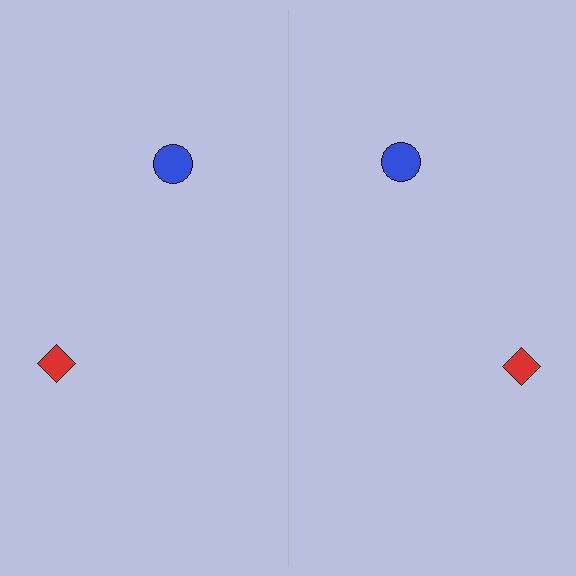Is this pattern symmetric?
Yes, this pattern has bilateral (reflection) symmetry.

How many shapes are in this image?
There are 4 shapes in this image.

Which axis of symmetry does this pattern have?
The pattern has a vertical axis of symmetry running through the center of the image.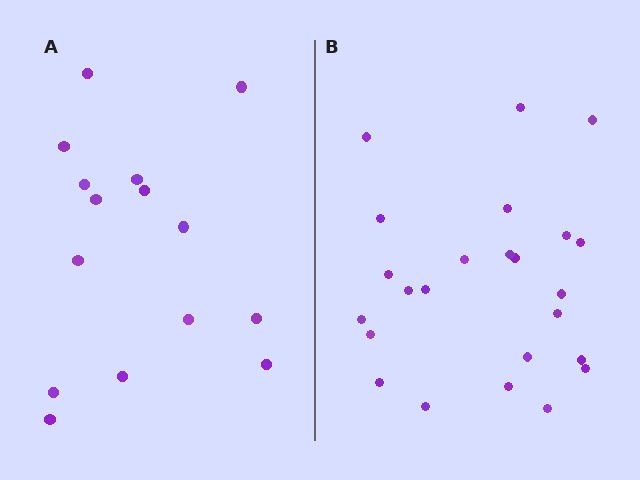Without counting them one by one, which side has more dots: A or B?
Region B (the right region) has more dots.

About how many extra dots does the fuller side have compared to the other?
Region B has roughly 8 or so more dots than region A.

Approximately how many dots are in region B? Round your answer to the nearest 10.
About 20 dots. (The exact count is 24, which rounds to 20.)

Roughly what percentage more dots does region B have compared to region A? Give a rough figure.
About 60% more.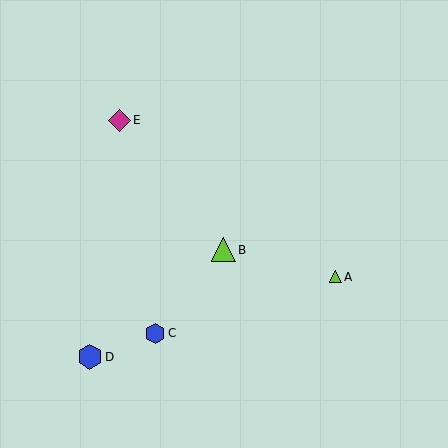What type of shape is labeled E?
Shape E is a magenta diamond.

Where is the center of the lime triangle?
The center of the lime triangle is at (335, 277).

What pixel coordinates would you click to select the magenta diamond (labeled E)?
Click at (119, 120) to select the magenta diamond E.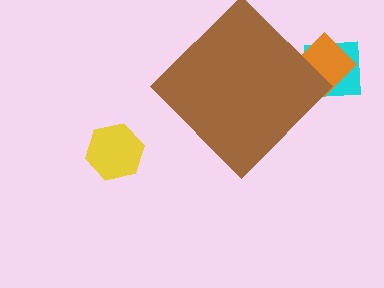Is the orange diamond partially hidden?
Yes, the orange diamond is partially hidden behind the brown diamond.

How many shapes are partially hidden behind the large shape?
2 shapes are partially hidden.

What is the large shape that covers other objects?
A brown diamond.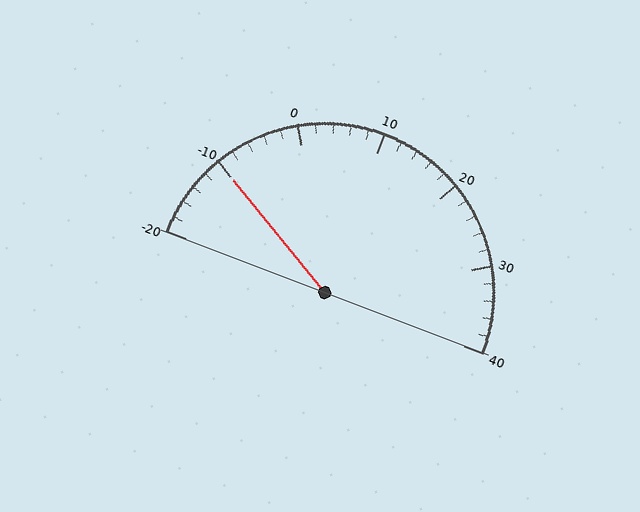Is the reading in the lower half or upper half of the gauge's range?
The reading is in the lower half of the range (-20 to 40).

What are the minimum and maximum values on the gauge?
The gauge ranges from -20 to 40.